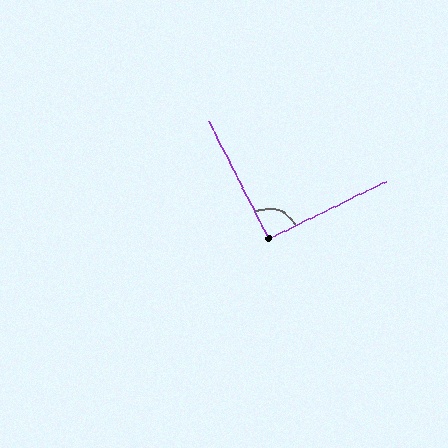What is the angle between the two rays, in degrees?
Approximately 91 degrees.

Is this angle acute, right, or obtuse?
It is approximately a right angle.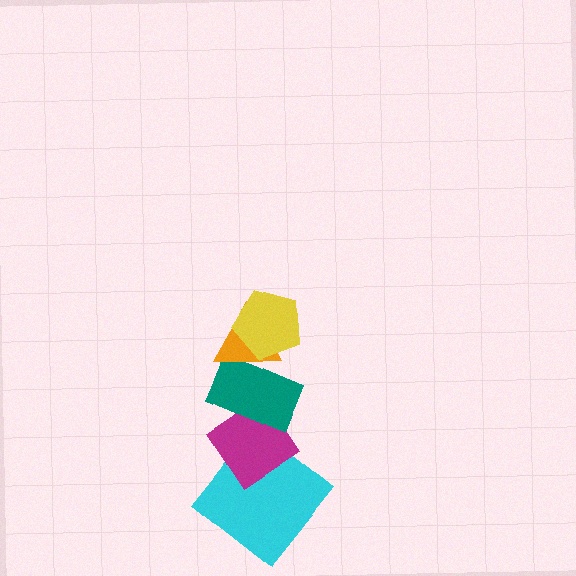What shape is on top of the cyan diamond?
The magenta diamond is on top of the cyan diamond.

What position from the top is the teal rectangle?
The teal rectangle is 3rd from the top.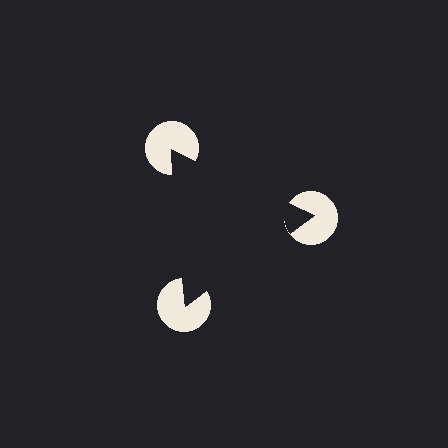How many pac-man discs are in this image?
There are 3 — one at each vertex of the illusory triangle.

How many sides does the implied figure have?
3 sides.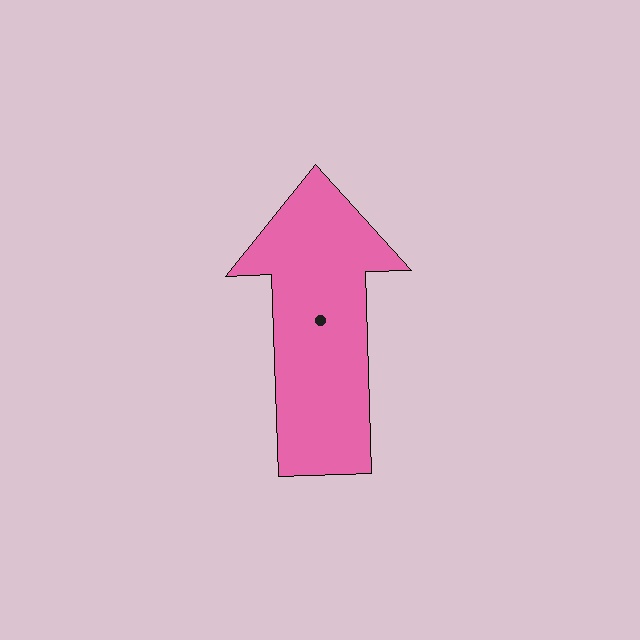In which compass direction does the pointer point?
North.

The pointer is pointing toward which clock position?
Roughly 12 o'clock.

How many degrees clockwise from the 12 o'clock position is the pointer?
Approximately 358 degrees.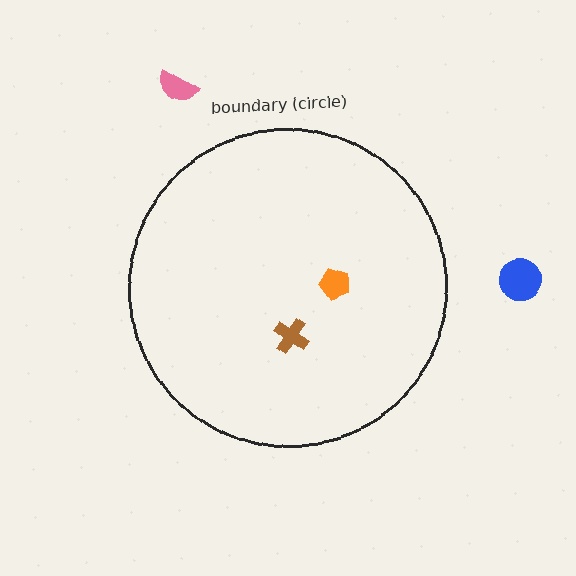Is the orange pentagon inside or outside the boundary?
Inside.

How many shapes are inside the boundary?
2 inside, 2 outside.